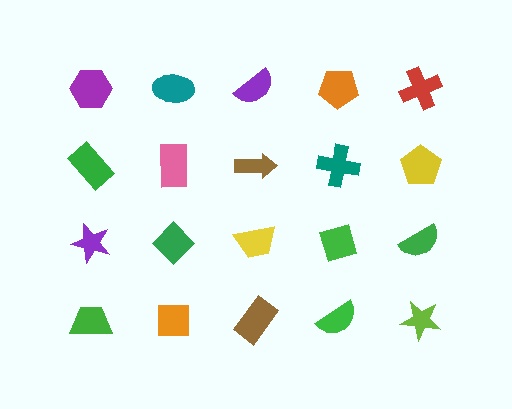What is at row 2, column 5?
A yellow pentagon.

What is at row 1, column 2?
A teal ellipse.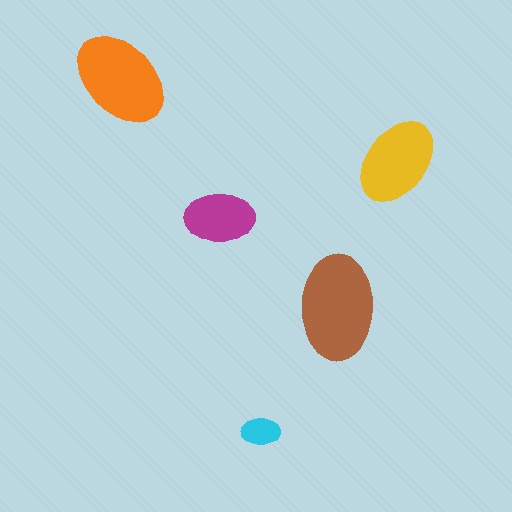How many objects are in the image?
There are 5 objects in the image.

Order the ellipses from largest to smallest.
the brown one, the orange one, the yellow one, the magenta one, the cyan one.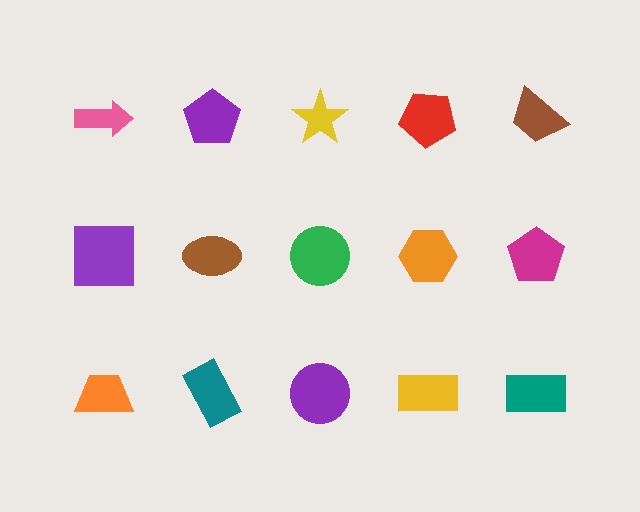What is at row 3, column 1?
An orange trapezoid.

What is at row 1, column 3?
A yellow star.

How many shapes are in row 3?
5 shapes.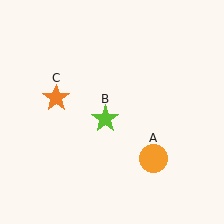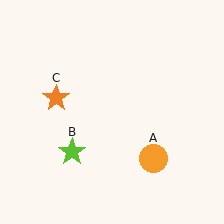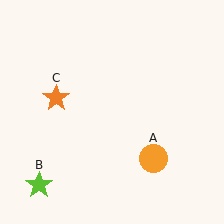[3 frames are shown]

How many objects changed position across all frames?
1 object changed position: lime star (object B).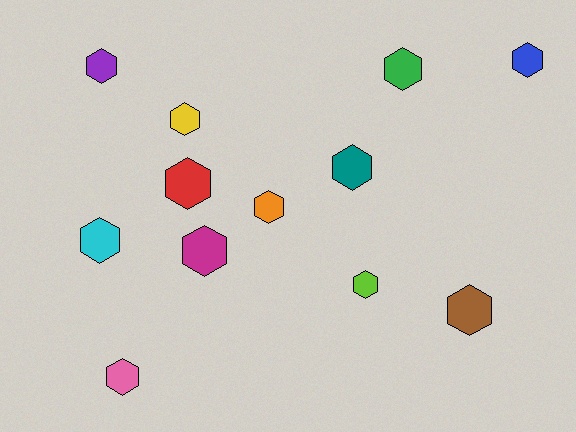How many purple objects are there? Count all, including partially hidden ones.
There is 1 purple object.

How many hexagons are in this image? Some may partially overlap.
There are 12 hexagons.